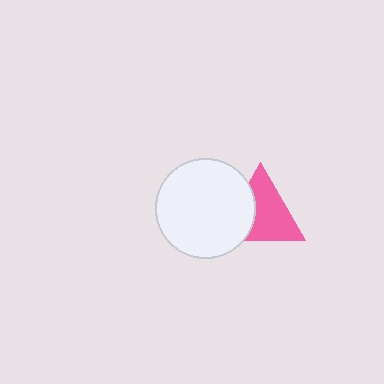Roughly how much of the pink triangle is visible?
Most of it is visible (roughly 66%).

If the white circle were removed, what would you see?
You would see the complete pink triangle.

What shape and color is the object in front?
The object in front is a white circle.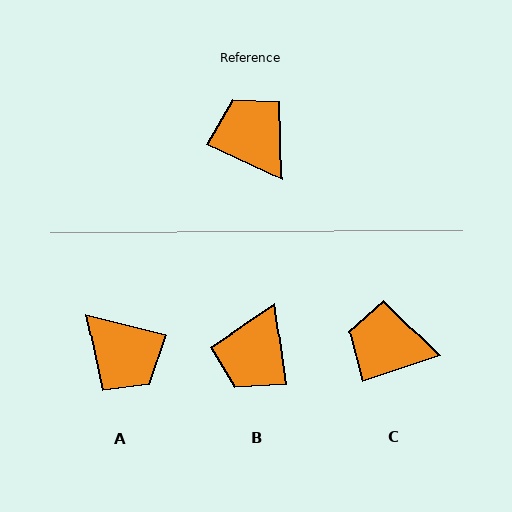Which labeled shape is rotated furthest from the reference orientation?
A, about 169 degrees away.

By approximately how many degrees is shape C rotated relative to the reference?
Approximately 44 degrees counter-clockwise.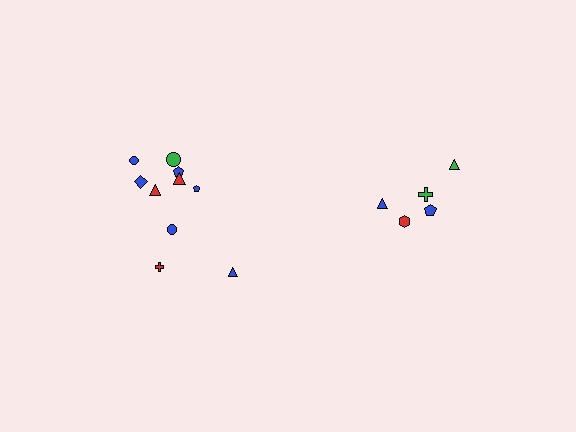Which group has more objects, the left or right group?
The left group.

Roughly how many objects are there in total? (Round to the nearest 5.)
Roughly 15 objects in total.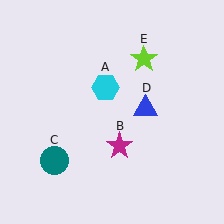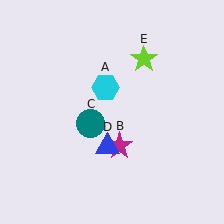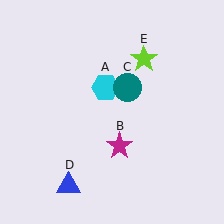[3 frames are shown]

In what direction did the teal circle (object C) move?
The teal circle (object C) moved up and to the right.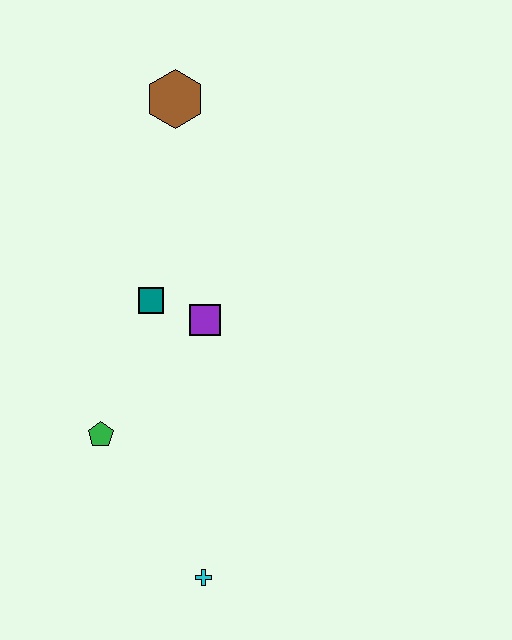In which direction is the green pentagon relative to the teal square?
The green pentagon is below the teal square.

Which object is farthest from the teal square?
The cyan cross is farthest from the teal square.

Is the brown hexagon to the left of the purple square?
Yes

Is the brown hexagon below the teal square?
No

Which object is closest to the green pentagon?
The teal square is closest to the green pentagon.